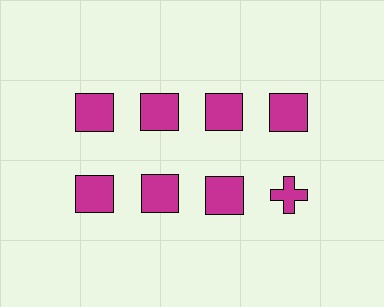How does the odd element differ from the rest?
It has a different shape: cross instead of square.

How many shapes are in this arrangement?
There are 8 shapes arranged in a grid pattern.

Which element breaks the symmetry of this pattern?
The magenta cross in the second row, second from right column breaks the symmetry. All other shapes are magenta squares.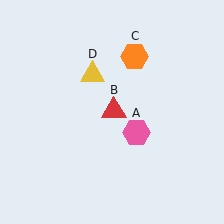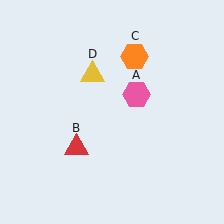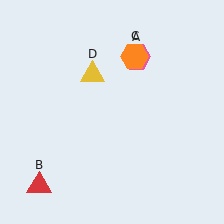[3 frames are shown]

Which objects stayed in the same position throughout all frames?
Orange hexagon (object C) and yellow triangle (object D) remained stationary.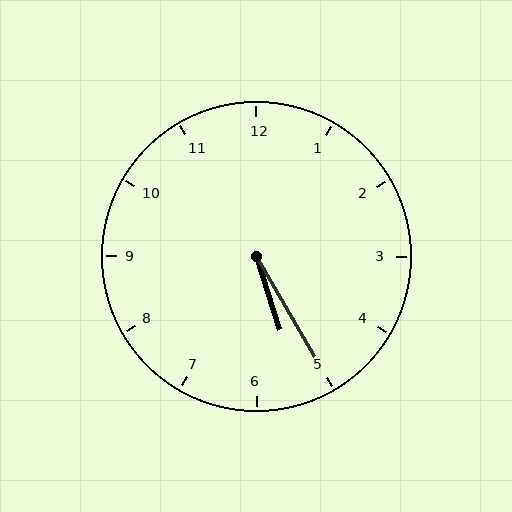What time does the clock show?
5:25.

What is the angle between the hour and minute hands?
Approximately 12 degrees.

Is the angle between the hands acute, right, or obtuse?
It is acute.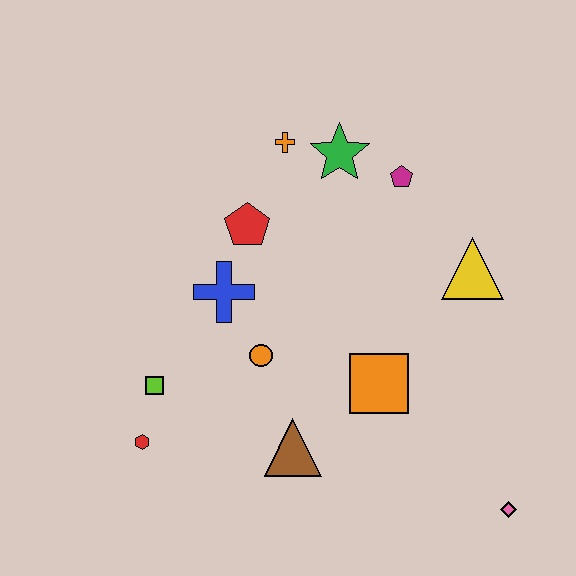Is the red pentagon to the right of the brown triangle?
No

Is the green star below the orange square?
No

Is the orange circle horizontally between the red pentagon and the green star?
Yes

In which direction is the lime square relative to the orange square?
The lime square is to the left of the orange square.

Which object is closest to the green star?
The orange cross is closest to the green star.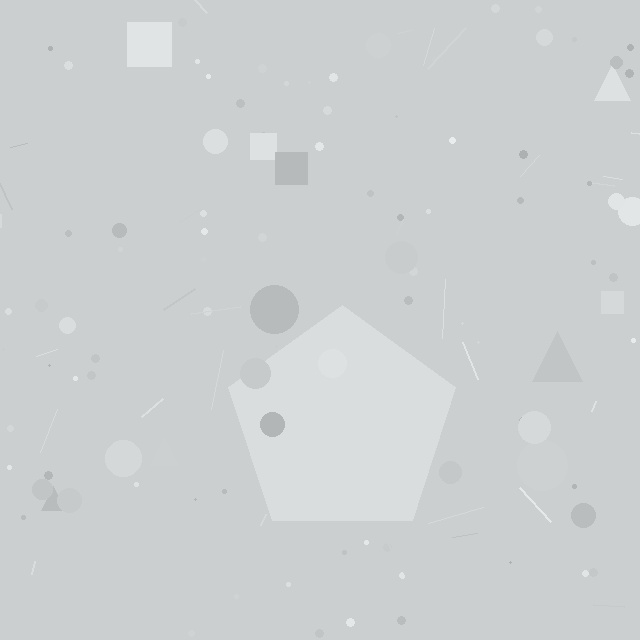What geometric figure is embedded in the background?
A pentagon is embedded in the background.